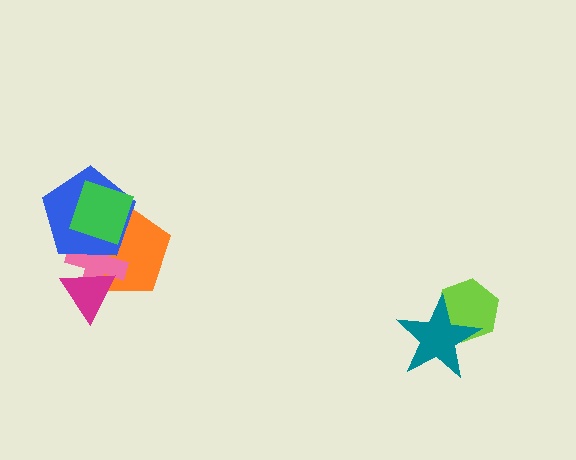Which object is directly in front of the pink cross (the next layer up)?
The blue pentagon is directly in front of the pink cross.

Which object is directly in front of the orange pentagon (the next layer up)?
The pink cross is directly in front of the orange pentagon.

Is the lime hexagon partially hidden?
Yes, it is partially covered by another shape.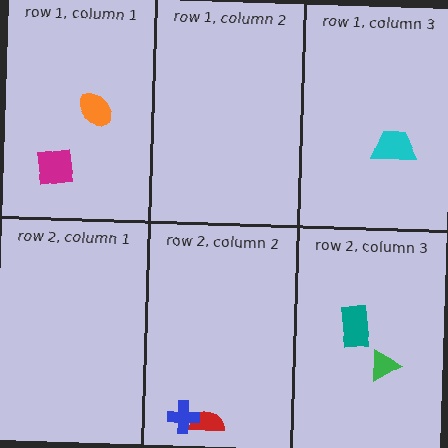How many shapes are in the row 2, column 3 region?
2.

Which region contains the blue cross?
The row 2, column 2 region.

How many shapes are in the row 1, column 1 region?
2.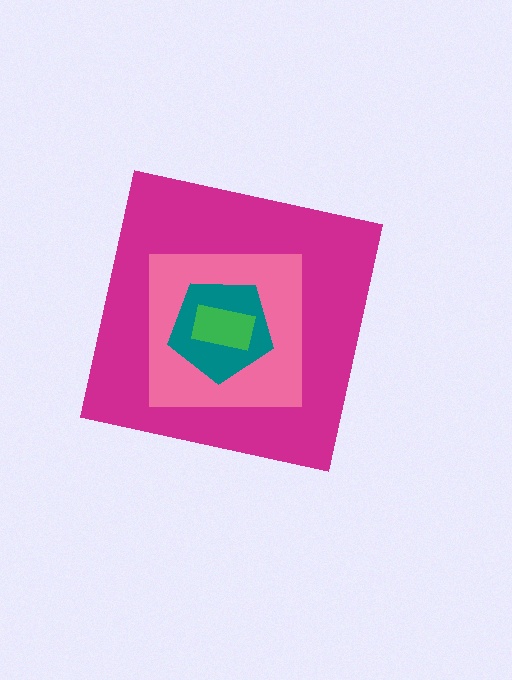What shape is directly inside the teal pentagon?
The green rectangle.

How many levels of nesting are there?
4.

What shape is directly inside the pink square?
The teal pentagon.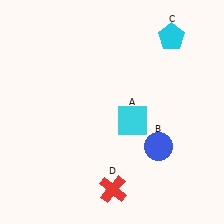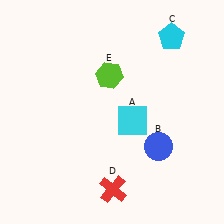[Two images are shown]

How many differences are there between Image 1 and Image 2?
There is 1 difference between the two images.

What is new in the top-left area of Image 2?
A lime hexagon (E) was added in the top-left area of Image 2.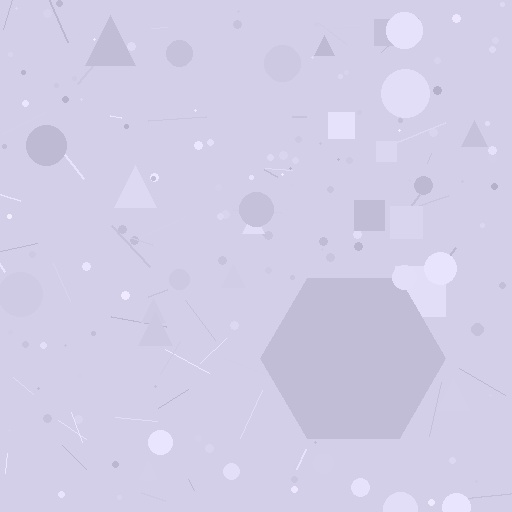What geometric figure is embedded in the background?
A hexagon is embedded in the background.